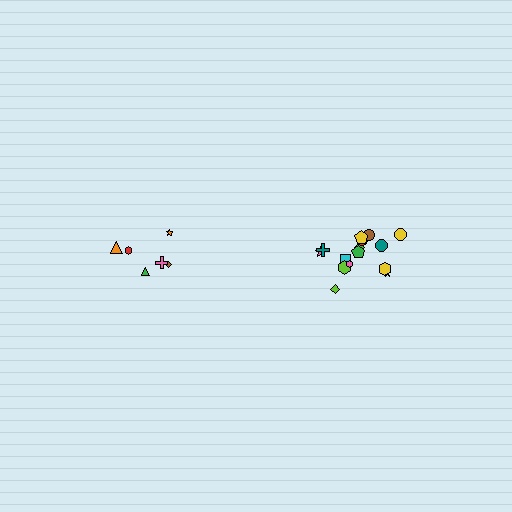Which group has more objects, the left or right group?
The right group.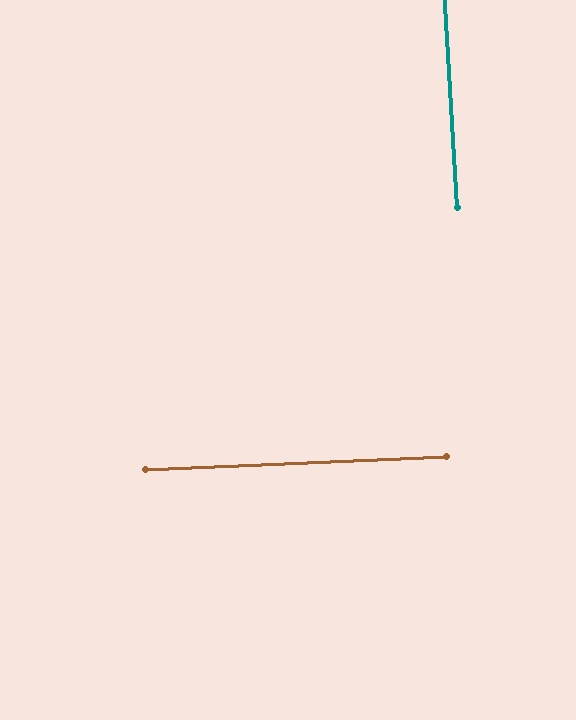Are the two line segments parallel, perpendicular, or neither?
Perpendicular — they meet at approximately 89°.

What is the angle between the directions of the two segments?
Approximately 89 degrees.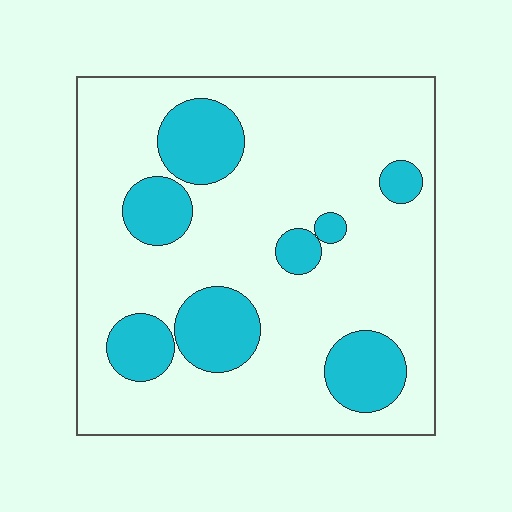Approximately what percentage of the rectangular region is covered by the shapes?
Approximately 20%.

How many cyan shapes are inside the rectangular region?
8.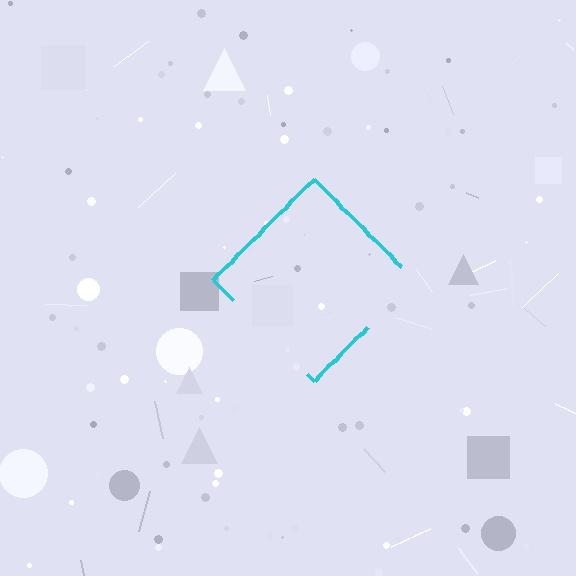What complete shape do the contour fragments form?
The contour fragments form a diamond.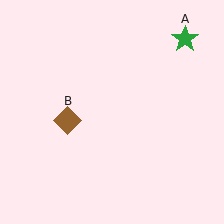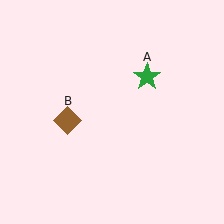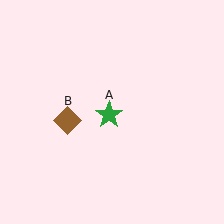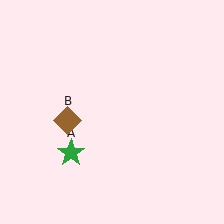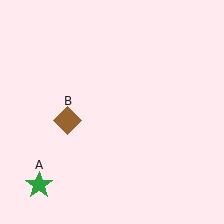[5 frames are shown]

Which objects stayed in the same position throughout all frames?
Brown diamond (object B) remained stationary.